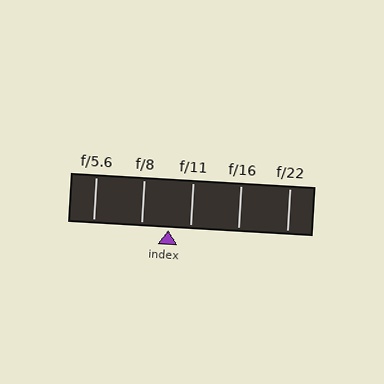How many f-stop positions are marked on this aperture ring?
There are 5 f-stop positions marked.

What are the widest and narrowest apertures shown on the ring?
The widest aperture shown is f/5.6 and the narrowest is f/22.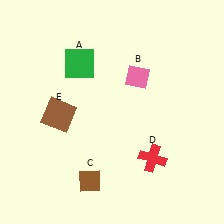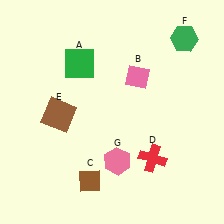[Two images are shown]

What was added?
A green hexagon (F), a pink hexagon (G) were added in Image 2.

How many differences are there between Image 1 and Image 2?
There are 2 differences between the two images.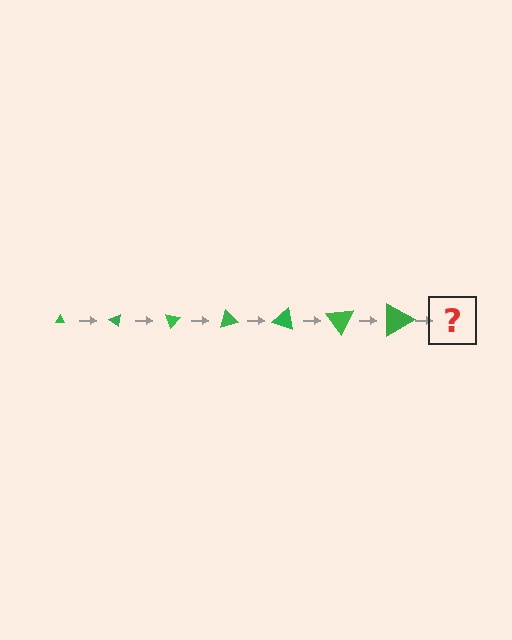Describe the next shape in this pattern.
It should be a triangle, larger than the previous one and rotated 245 degrees from the start.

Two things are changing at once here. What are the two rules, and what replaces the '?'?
The two rules are that the triangle grows larger each step and it rotates 35 degrees each step. The '?' should be a triangle, larger than the previous one and rotated 245 degrees from the start.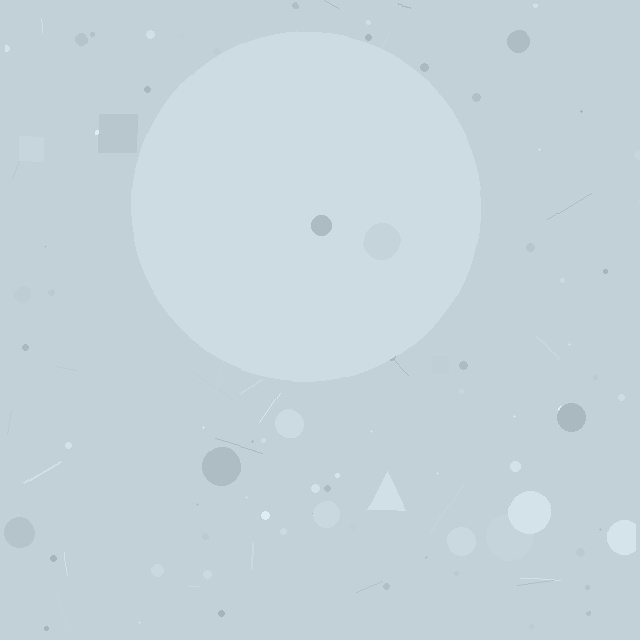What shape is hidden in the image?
A circle is hidden in the image.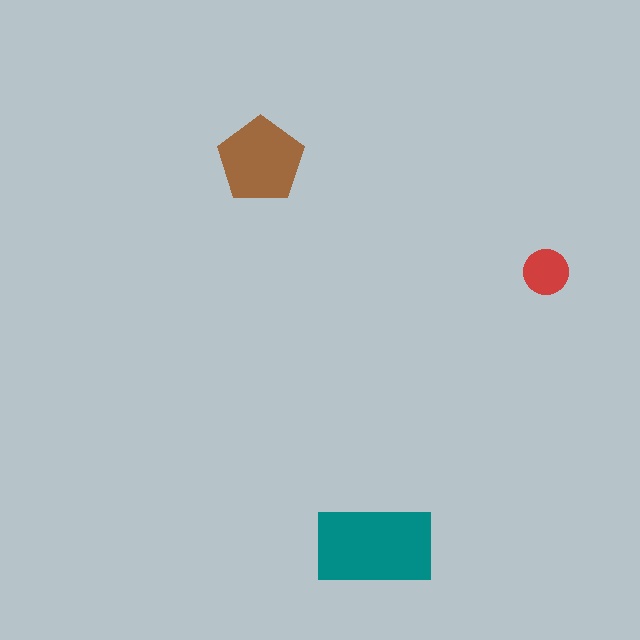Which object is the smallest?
The red circle.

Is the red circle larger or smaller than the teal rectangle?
Smaller.